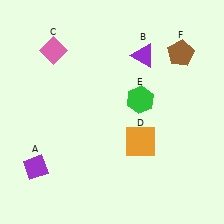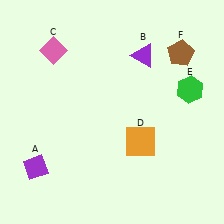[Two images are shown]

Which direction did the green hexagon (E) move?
The green hexagon (E) moved right.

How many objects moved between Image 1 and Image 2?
1 object moved between the two images.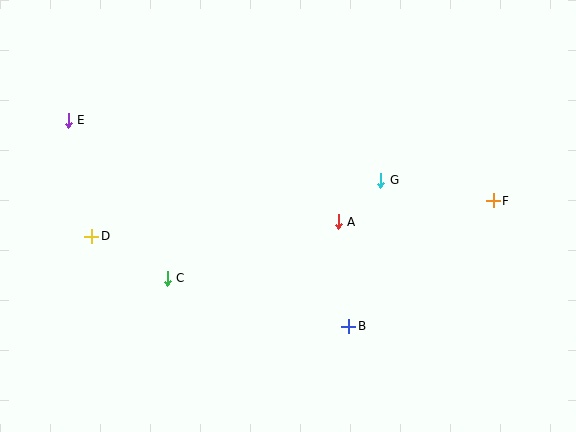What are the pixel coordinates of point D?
Point D is at (92, 236).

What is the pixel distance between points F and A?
The distance between F and A is 157 pixels.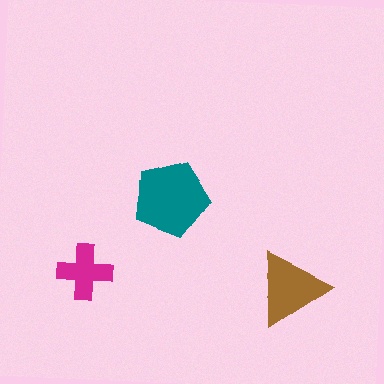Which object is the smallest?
The magenta cross.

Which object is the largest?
The teal pentagon.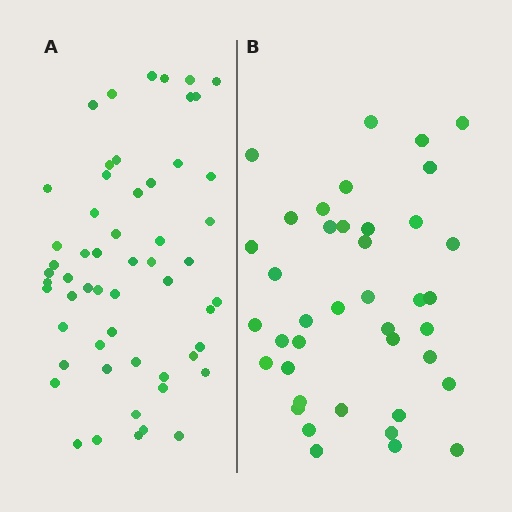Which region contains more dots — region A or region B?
Region A (the left region) has more dots.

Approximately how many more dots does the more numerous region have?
Region A has approximately 15 more dots than region B.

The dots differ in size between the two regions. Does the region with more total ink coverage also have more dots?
No. Region B has more total ink coverage because its dots are larger, but region A actually contains more individual dots. Total area can be misleading — the number of items is what matters here.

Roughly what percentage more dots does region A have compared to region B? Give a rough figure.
About 40% more.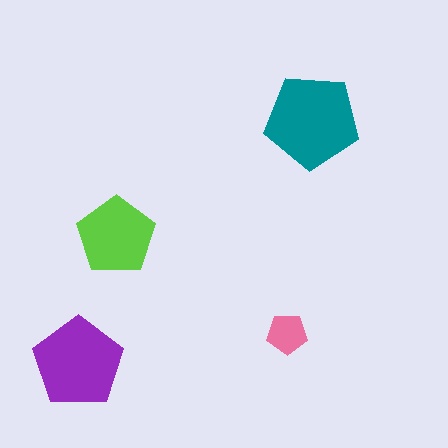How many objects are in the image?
There are 4 objects in the image.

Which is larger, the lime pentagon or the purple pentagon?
The purple one.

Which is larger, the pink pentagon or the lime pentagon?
The lime one.